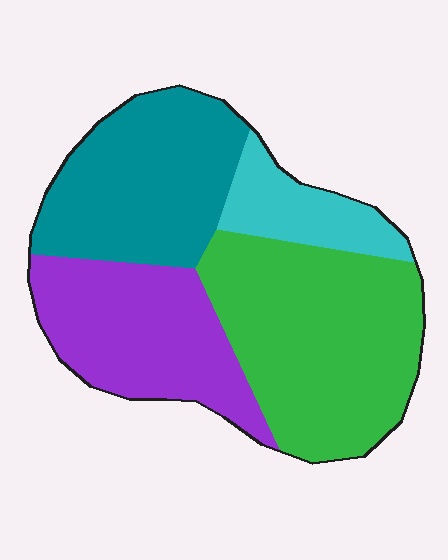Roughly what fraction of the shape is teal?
Teal covers about 25% of the shape.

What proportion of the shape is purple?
Purple covers roughly 25% of the shape.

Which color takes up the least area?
Cyan, at roughly 10%.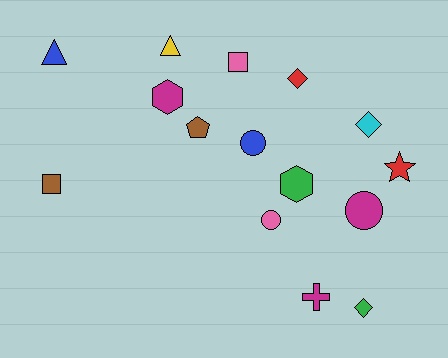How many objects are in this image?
There are 15 objects.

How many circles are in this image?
There are 3 circles.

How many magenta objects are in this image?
There are 3 magenta objects.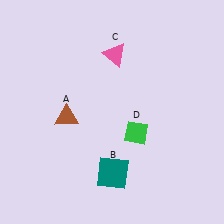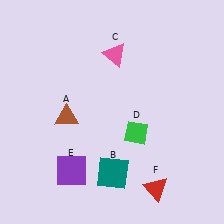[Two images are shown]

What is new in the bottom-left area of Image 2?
A purple square (E) was added in the bottom-left area of Image 2.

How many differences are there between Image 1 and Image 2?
There are 2 differences between the two images.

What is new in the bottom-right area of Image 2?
A red triangle (F) was added in the bottom-right area of Image 2.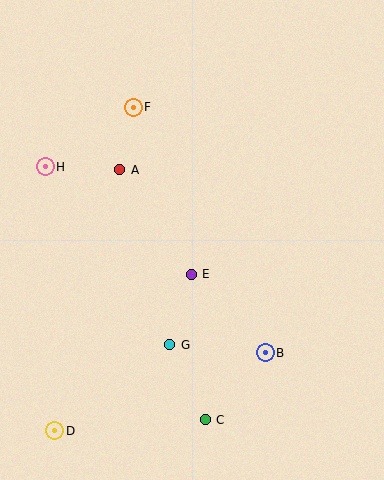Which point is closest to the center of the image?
Point E at (191, 274) is closest to the center.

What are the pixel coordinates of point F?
Point F is at (133, 107).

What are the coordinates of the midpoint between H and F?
The midpoint between H and F is at (89, 137).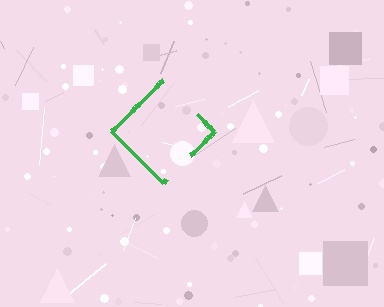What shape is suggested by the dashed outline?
The dashed outline suggests a diamond.